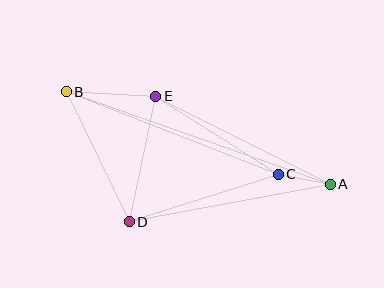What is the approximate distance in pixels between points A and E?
The distance between A and E is approximately 195 pixels.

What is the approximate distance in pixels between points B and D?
The distance between B and D is approximately 145 pixels.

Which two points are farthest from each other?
Points A and B are farthest from each other.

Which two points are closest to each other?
Points A and C are closest to each other.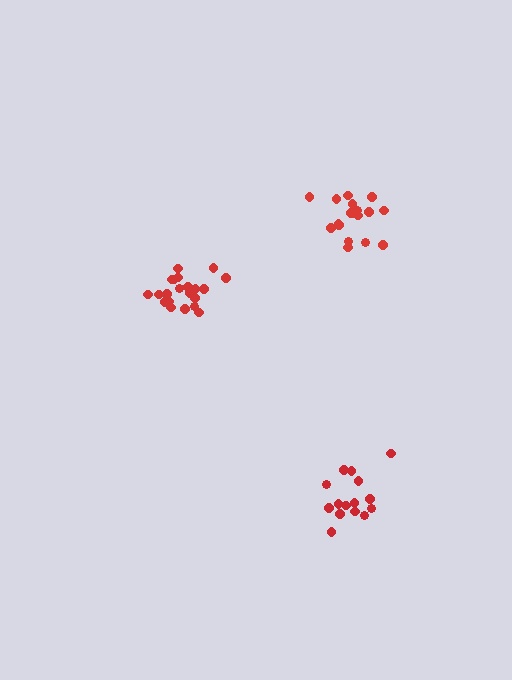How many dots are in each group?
Group 1: 21 dots, Group 2: 18 dots, Group 3: 15 dots (54 total).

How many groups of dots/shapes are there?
There are 3 groups.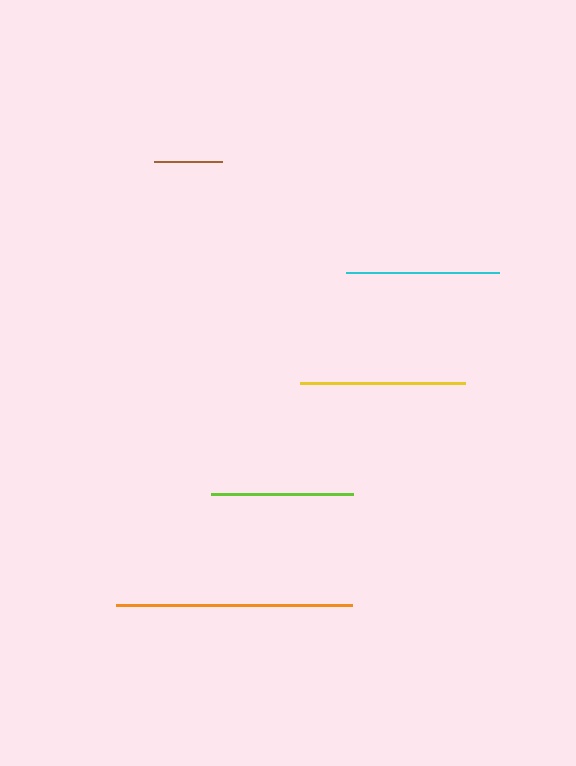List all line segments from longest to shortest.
From longest to shortest: orange, yellow, cyan, lime, brown.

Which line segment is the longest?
The orange line is the longest at approximately 236 pixels.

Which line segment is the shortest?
The brown line is the shortest at approximately 69 pixels.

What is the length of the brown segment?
The brown segment is approximately 69 pixels long.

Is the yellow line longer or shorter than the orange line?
The orange line is longer than the yellow line.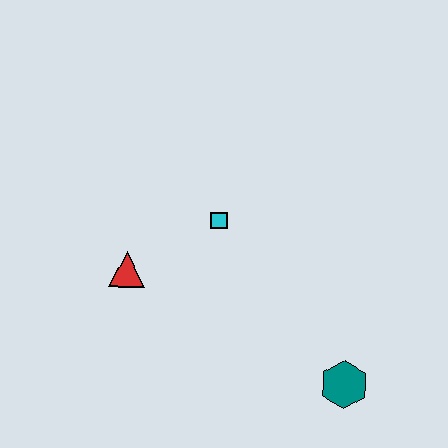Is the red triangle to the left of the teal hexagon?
Yes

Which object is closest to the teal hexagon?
The cyan square is closest to the teal hexagon.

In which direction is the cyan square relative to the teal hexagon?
The cyan square is above the teal hexagon.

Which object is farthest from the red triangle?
The teal hexagon is farthest from the red triangle.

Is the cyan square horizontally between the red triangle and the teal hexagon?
Yes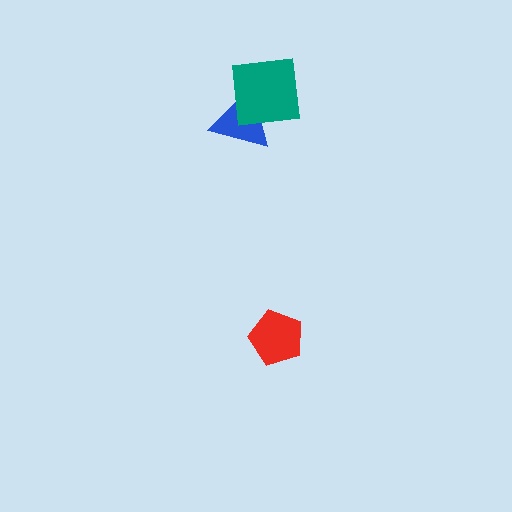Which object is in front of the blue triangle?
The teal square is in front of the blue triangle.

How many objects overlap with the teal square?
1 object overlaps with the teal square.